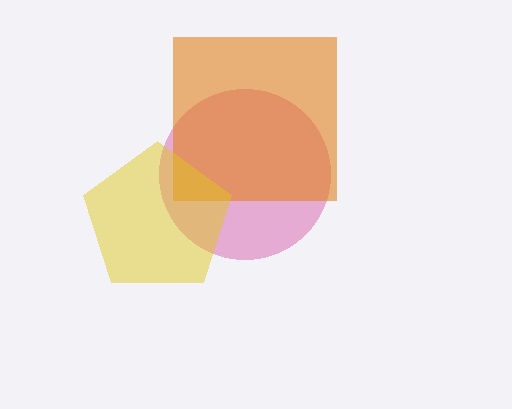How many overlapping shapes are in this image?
There are 3 overlapping shapes in the image.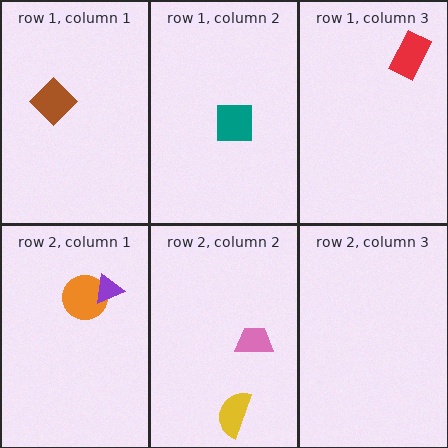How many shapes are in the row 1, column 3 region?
1.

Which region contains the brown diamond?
The row 1, column 1 region.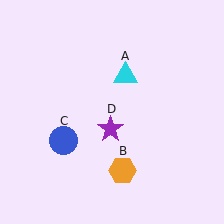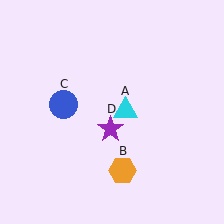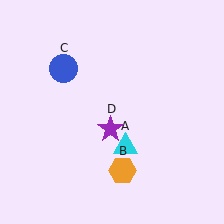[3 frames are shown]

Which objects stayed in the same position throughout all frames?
Orange hexagon (object B) and purple star (object D) remained stationary.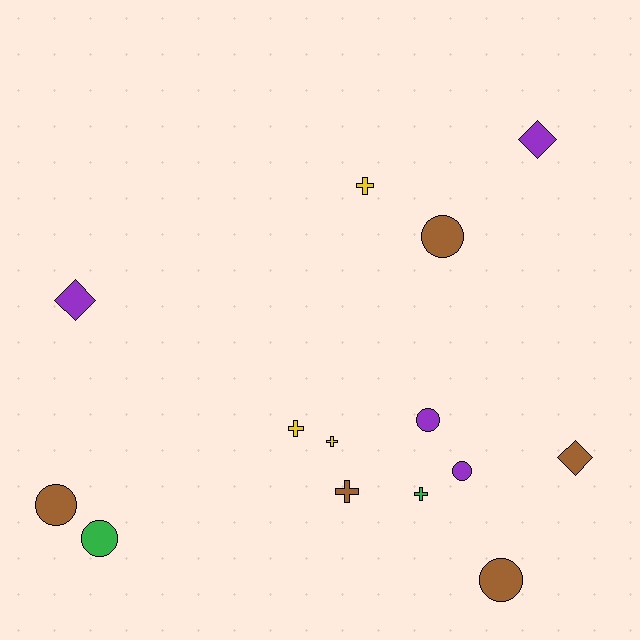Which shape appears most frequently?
Circle, with 6 objects.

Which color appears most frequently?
Brown, with 5 objects.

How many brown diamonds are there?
There is 1 brown diamond.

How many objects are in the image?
There are 14 objects.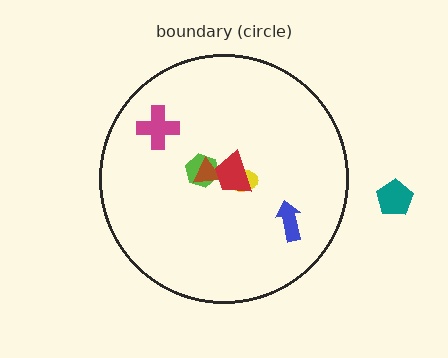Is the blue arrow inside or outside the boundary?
Inside.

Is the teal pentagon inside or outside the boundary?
Outside.